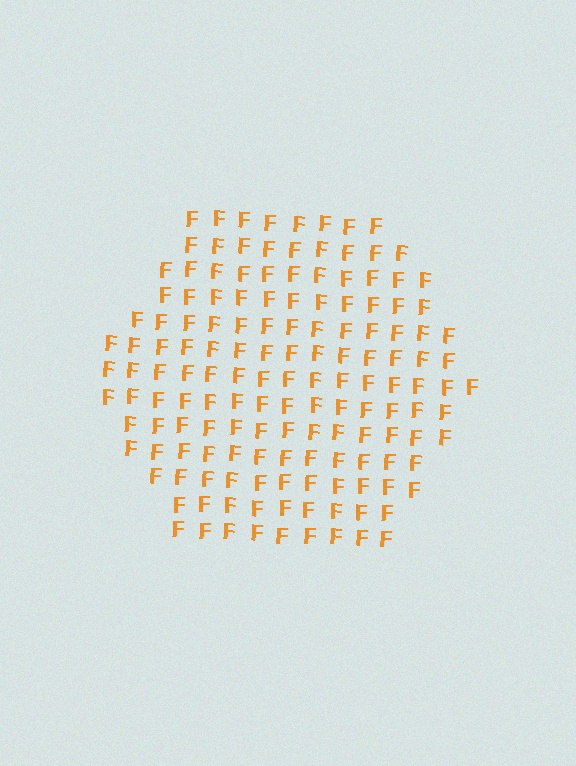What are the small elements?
The small elements are letter F's.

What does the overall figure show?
The overall figure shows a hexagon.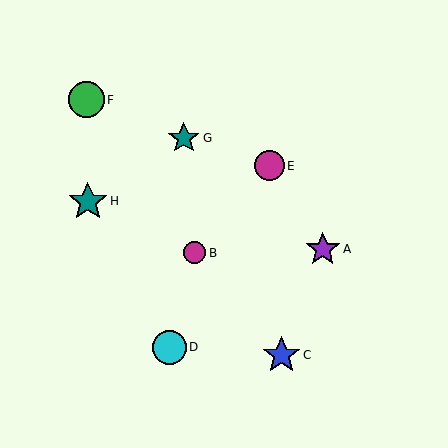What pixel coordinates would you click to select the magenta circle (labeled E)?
Click at (269, 166) to select the magenta circle E.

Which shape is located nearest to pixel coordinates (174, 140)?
The teal star (labeled G) at (184, 138) is nearest to that location.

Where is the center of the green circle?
The center of the green circle is at (86, 100).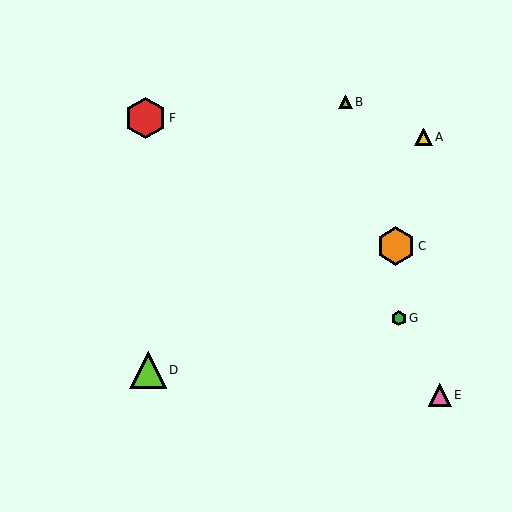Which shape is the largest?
The red hexagon (labeled F) is the largest.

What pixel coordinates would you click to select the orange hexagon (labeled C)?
Click at (396, 246) to select the orange hexagon C.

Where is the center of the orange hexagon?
The center of the orange hexagon is at (396, 246).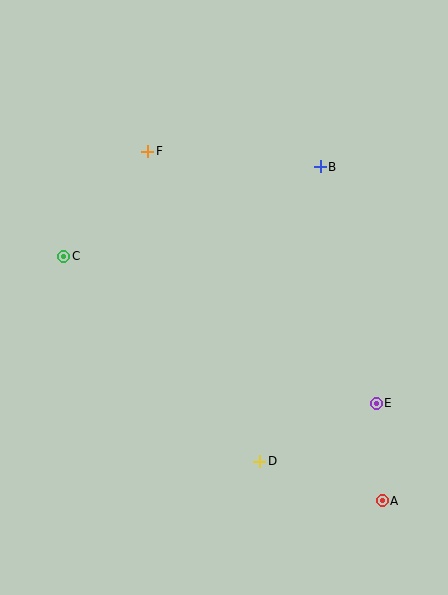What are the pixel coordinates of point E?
Point E is at (376, 403).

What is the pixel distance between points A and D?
The distance between A and D is 129 pixels.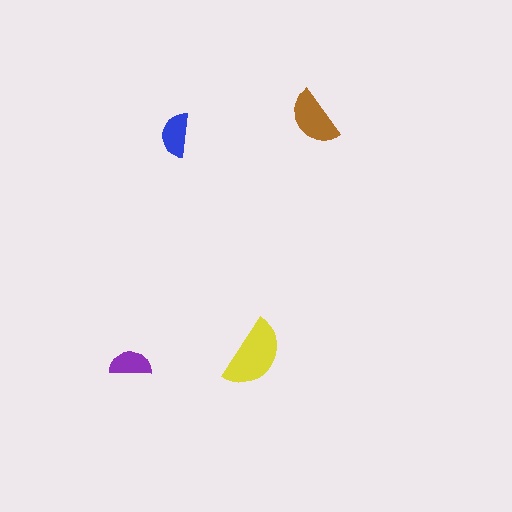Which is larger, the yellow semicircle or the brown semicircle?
The yellow one.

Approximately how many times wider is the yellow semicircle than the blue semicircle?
About 1.5 times wider.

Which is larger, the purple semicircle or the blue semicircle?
The blue one.